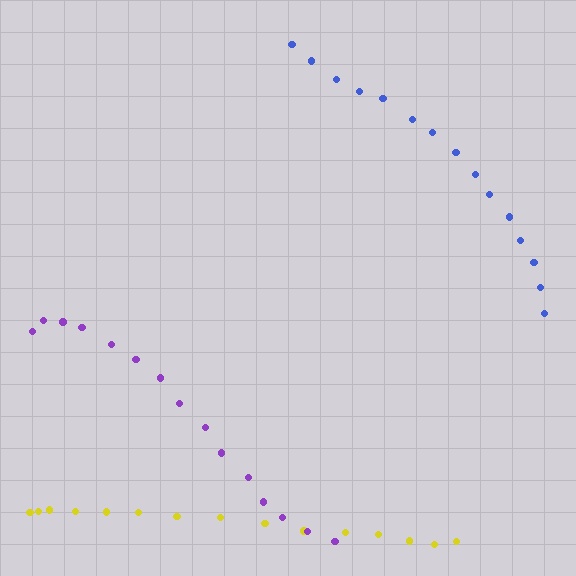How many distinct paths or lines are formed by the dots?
There are 3 distinct paths.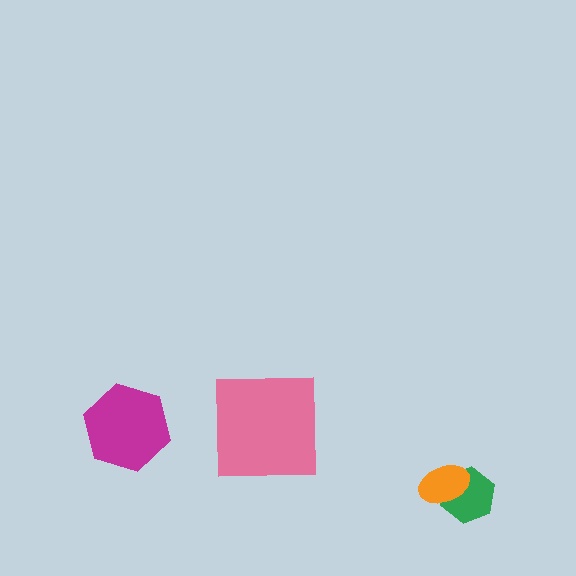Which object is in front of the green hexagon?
The orange ellipse is in front of the green hexagon.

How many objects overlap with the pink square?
0 objects overlap with the pink square.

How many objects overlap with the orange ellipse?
1 object overlaps with the orange ellipse.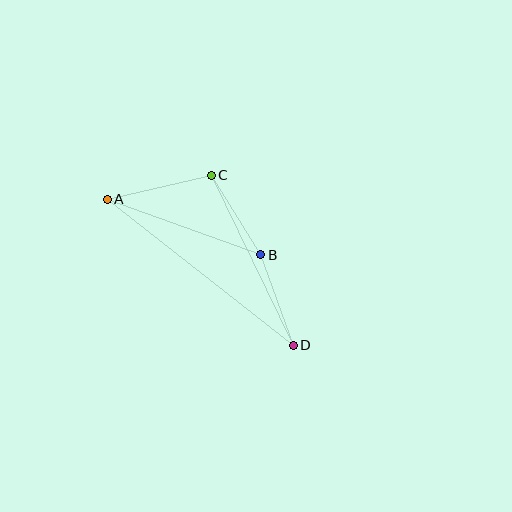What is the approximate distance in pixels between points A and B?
The distance between A and B is approximately 163 pixels.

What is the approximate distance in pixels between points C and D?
The distance between C and D is approximately 189 pixels.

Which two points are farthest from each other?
Points A and D are farthest from each other.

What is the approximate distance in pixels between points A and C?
The distance between A and C is approximately 107 pixels.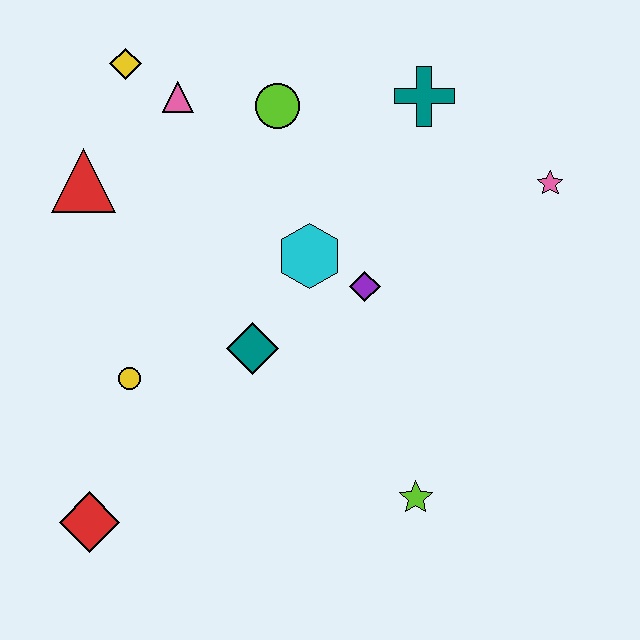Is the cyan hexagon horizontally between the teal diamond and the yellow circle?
No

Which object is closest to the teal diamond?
The cyan hexagon is closest to the teal diamond.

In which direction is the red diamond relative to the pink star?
The red diamond is to the left of the pink star.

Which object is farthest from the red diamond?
The pink star is farthest from the red diamond.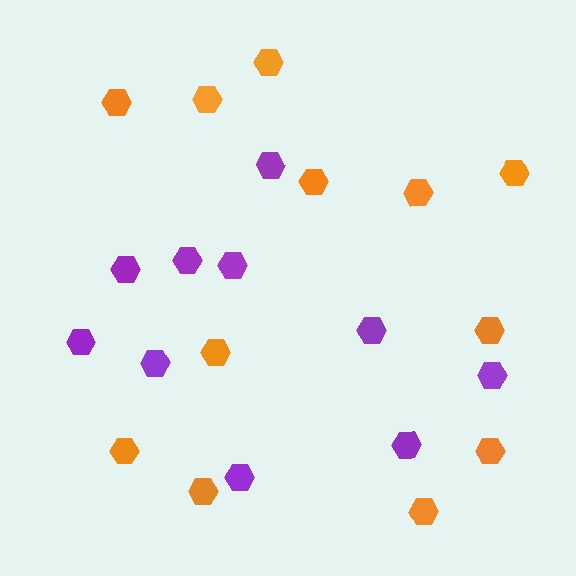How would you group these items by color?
There are 2 groups: one group of orange hexagons (12) and one group of purple hexagons (10).